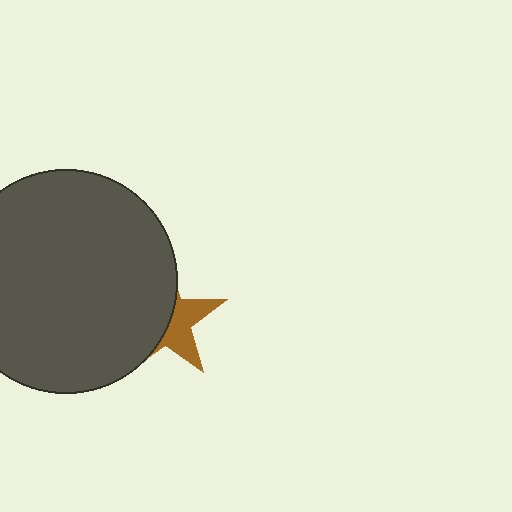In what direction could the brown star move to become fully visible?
The brown star could move right. That would shift it out from behind the dark gray circle entirely.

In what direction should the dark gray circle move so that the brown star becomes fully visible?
The dark gray circle should move left. That is the shortest direction to clear the overlap and leave the brown star fully visible.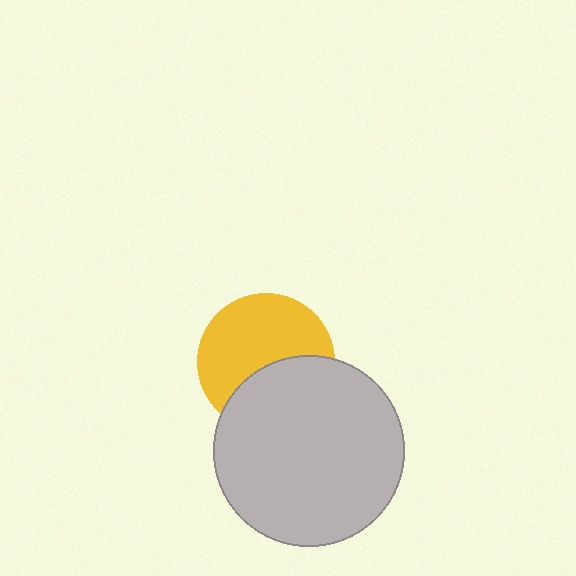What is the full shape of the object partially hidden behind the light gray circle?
The partially hidden object is a yellow circle.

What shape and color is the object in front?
The object in front is a light gray circle.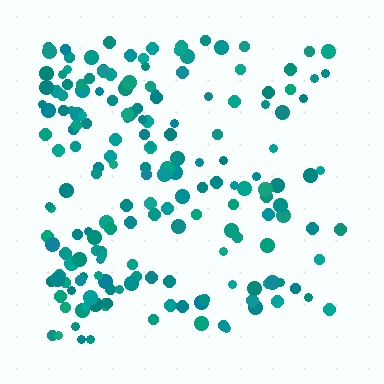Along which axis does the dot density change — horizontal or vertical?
Horizontal.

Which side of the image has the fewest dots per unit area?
The right.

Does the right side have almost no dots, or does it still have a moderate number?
Still a moderate number, just noticeably fewer than the left.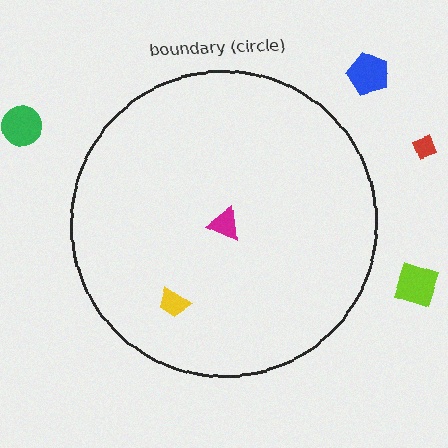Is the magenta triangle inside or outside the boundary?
Inside.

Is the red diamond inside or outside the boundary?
Outside.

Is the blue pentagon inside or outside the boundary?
Outside.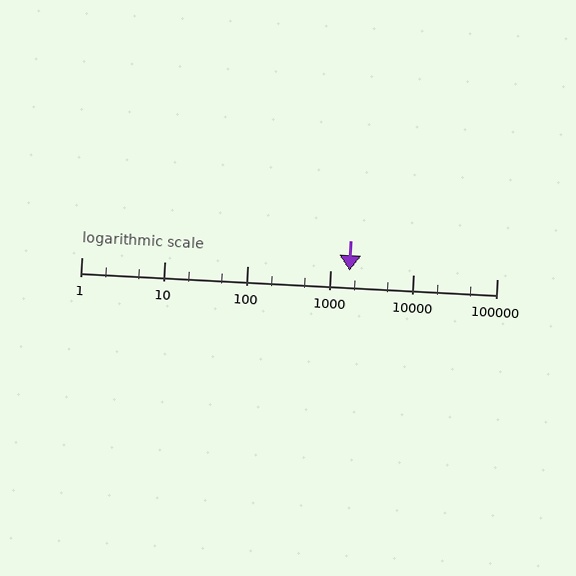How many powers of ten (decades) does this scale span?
The scale spans 5 decades, from 1 to 100000.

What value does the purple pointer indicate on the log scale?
The pointer indicates approximately 1700.